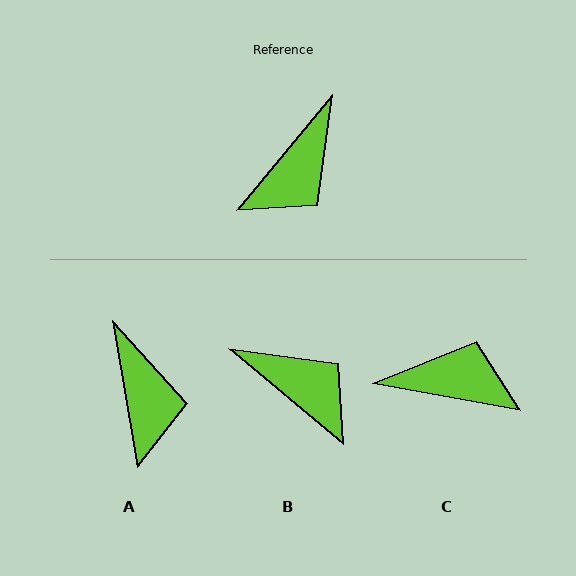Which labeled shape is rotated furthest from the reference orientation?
C, about 119 degrees away.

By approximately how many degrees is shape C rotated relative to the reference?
Approximately 119 degrees counter-clockwise.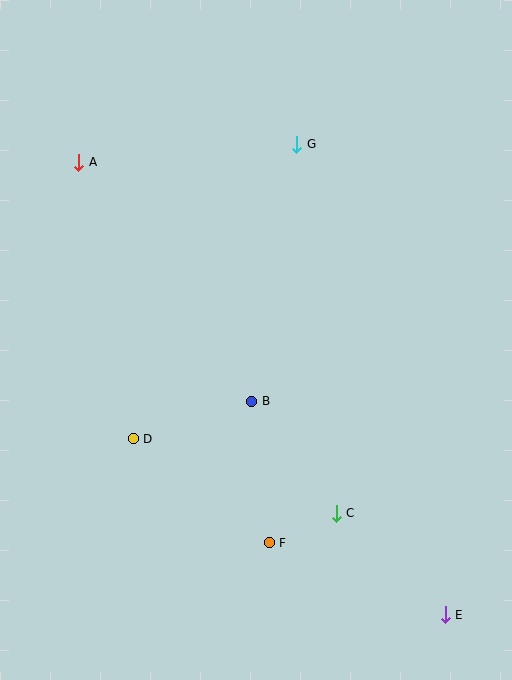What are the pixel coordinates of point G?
Point G is at (297, 144).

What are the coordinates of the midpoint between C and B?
The midpoint between C and B is at (294, 457).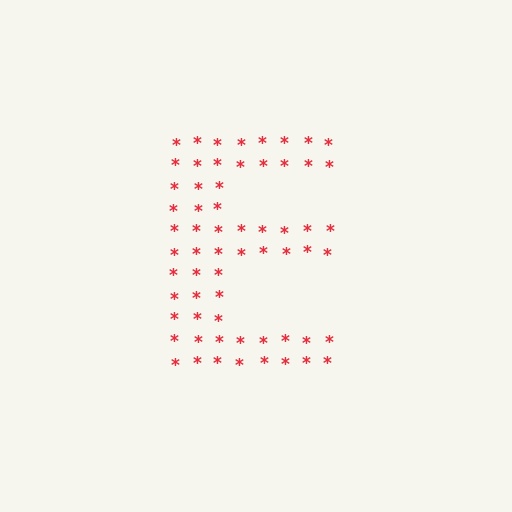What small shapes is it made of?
It is made of small asterisks.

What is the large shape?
The large shape is the letter E.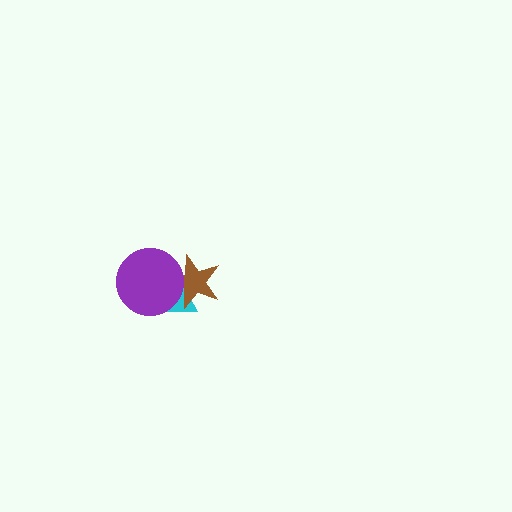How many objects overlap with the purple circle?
2 objects overlap with the purple circle.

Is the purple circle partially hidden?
No, no other shape covers it.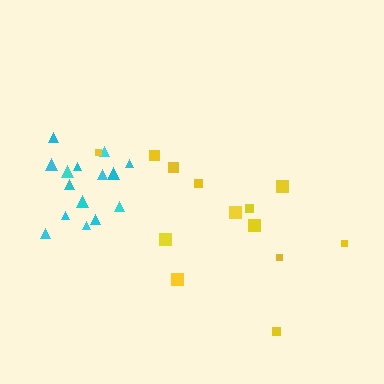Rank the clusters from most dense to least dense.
cyan, yellow.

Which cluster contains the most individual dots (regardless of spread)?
Cyan (15).